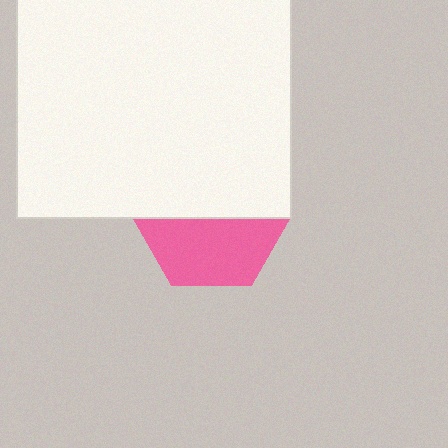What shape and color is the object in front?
The object in front is a white rectangle.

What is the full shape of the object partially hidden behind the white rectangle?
The partially hidden object is a pink hexagon.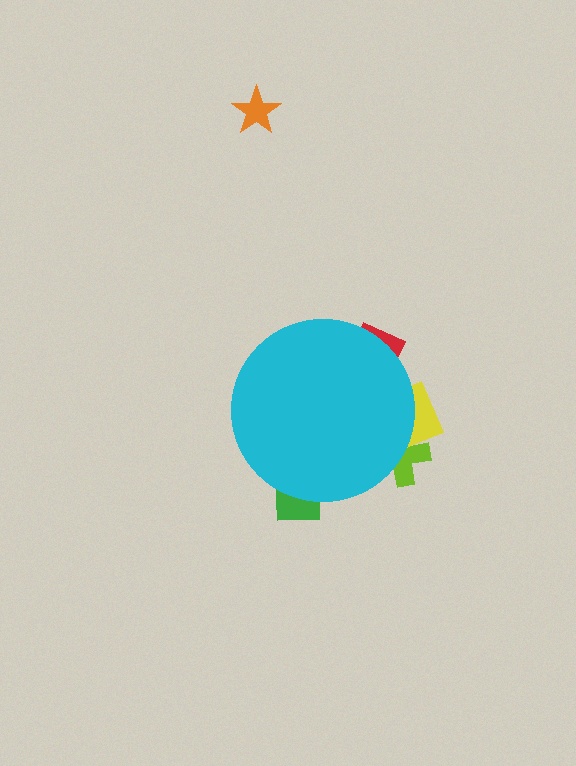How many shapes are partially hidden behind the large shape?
4 shapes are partially hidden.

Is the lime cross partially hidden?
Yes, the lime cross is partially hidden behind the cyan circle.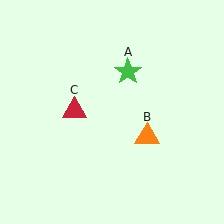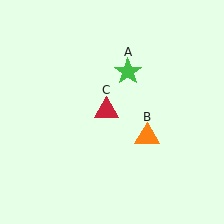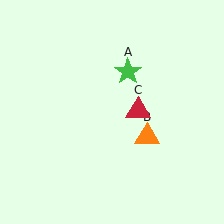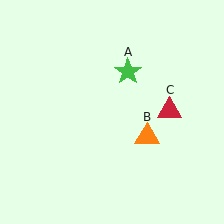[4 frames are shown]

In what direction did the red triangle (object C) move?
The red triangle (object C) moved right.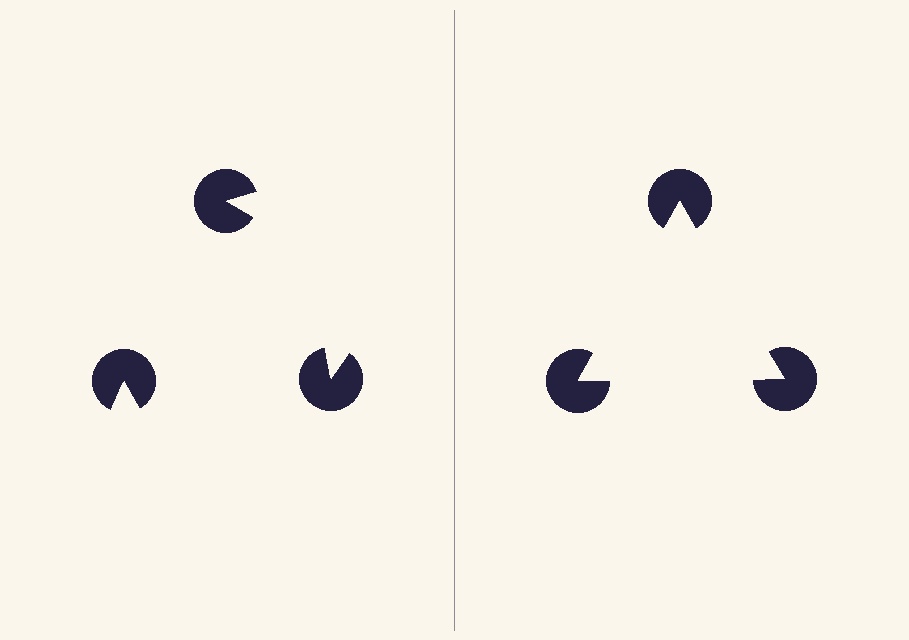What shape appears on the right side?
An illusory triangle.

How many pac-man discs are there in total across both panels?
6 — 3 on each side.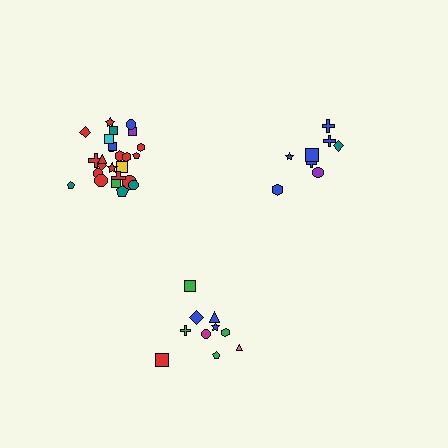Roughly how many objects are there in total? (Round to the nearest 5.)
Roughly 45 objects in total.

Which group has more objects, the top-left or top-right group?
The top-left group.